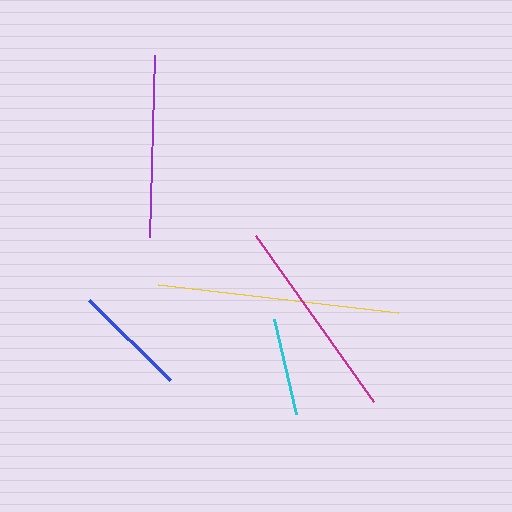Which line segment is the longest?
The yellow line is the longest at approximately 242 pixels.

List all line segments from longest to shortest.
From longest to shortest: yellow, magenta, purple, blue, cyan.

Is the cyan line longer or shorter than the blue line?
The blue line is longer than the cyan line.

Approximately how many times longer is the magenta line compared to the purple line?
The magenta line is approximately 1.1 times the length of the purple line.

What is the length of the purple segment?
The purple segment is approximately 182 pixels long.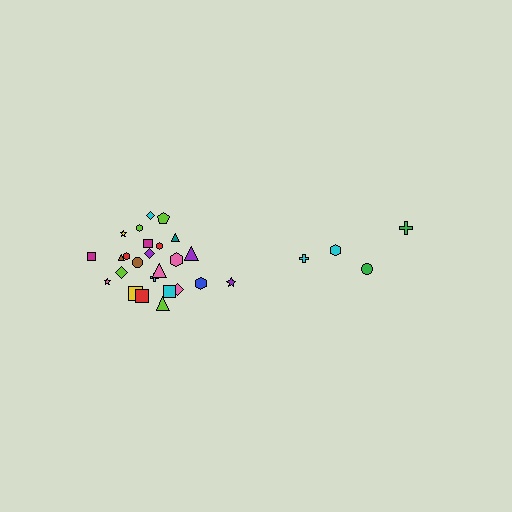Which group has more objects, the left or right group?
The left group.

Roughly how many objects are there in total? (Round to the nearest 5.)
Roughly 30 objects in total.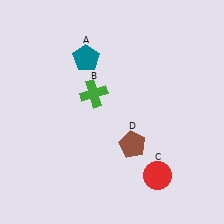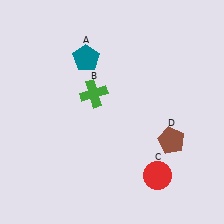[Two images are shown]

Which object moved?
The brown pentagon (D) moved right.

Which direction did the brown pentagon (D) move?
The brown pentagon (D) moved right.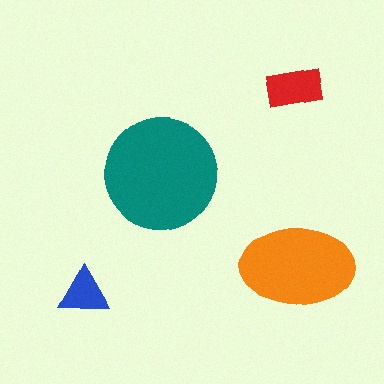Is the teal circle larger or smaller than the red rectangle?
Larger.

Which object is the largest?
The teal circle.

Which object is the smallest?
The blue triangle.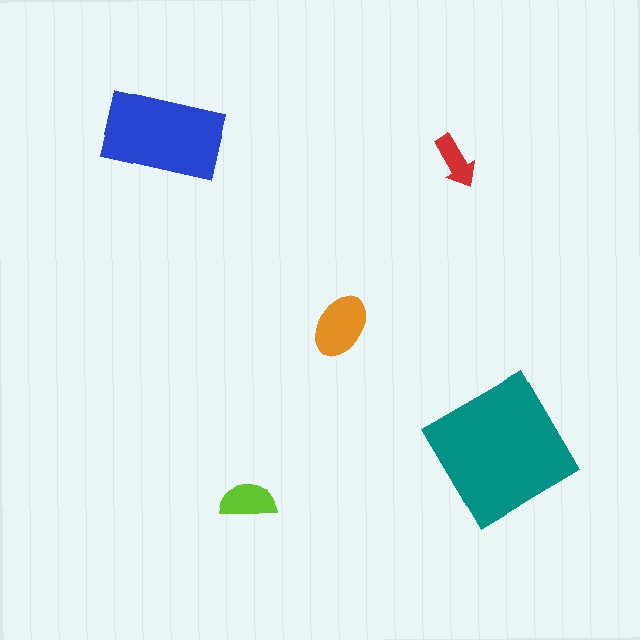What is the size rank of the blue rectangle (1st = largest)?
2nd.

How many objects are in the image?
There are 5 objects in the image.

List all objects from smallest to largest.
The red arrow, the lime semicircle, the orange ellipse, the blue rectangle, the teal diamond.